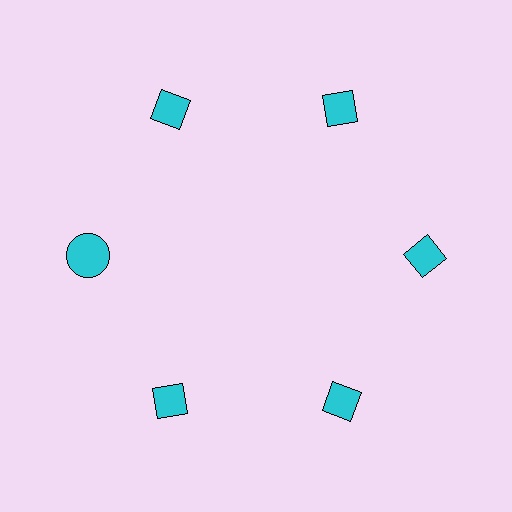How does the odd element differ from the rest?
It has a different shape: circle instead of diamond.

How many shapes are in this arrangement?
There are 6 shapes arranged in a ring pattern.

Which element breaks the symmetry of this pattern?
The cyan circle at roughly the 9 o'clock position breaks the symmetry. All other shapes are cyan diamonds.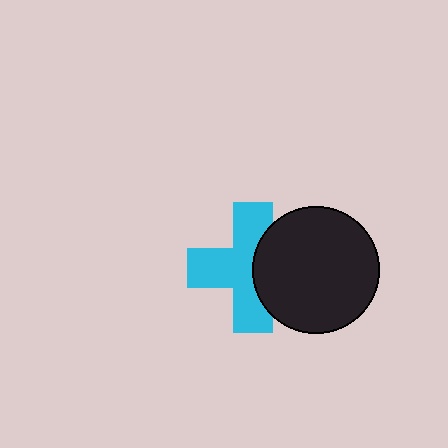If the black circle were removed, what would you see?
You would see the complete cyan cross.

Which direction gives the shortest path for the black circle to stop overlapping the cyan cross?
Moving right gives the shortest separation.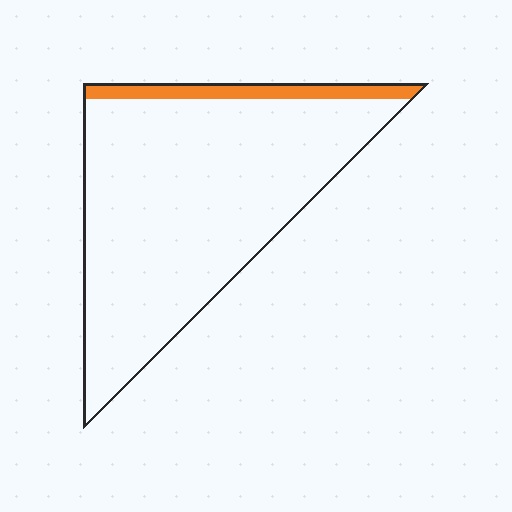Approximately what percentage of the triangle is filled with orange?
Approximately 10%.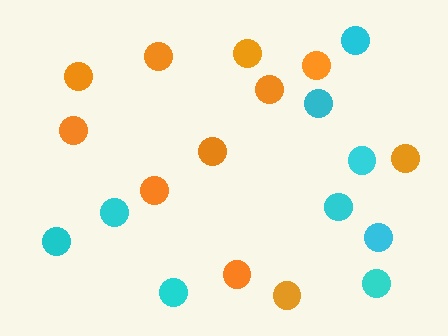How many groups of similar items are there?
There are 2 groups: one group of cyan circles (9) and one group of orange circles (11).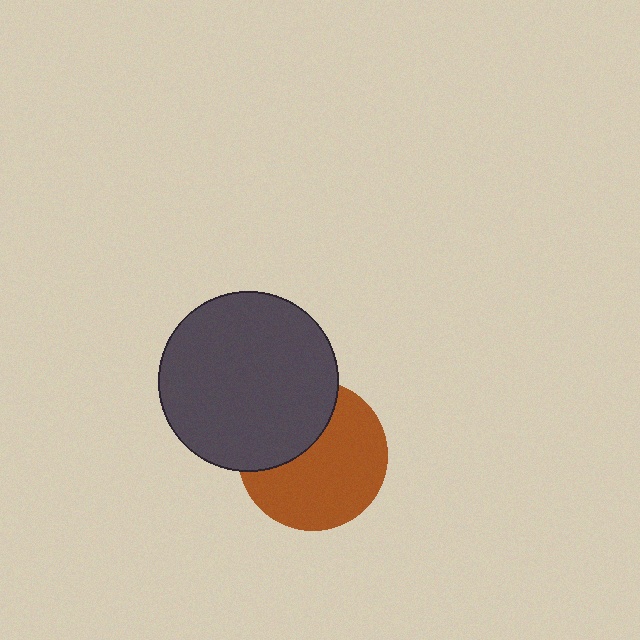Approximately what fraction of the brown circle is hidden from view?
Roughly 35% of the brown circle is hidden behind the dark gray circle.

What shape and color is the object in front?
The object in front is a dark gray circle.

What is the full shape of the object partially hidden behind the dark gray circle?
The partially hidden object is a brown circle.